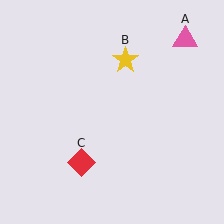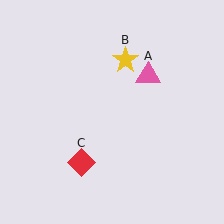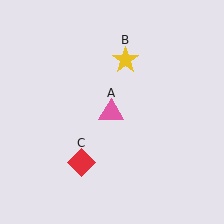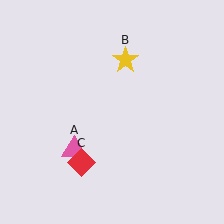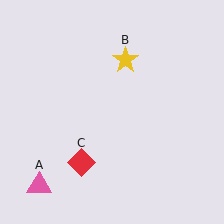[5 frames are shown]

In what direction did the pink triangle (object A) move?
The pink triangle (object A) moved down and to the left.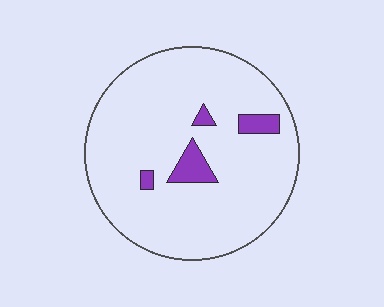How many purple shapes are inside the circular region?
4.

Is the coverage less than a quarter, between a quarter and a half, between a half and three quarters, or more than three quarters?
Less than a quarter.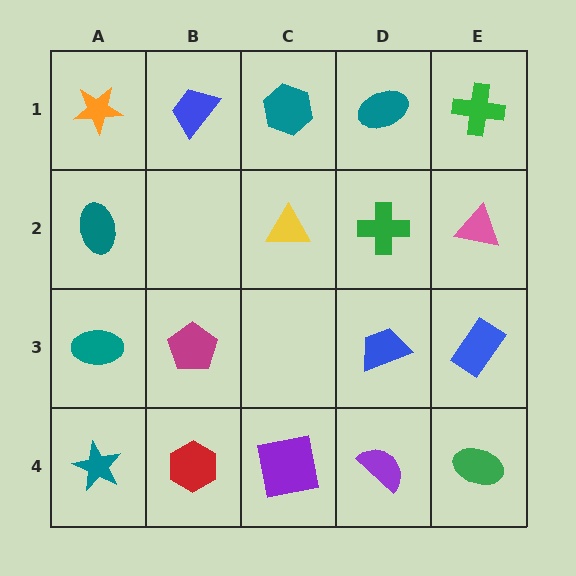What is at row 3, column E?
A blue rectangle.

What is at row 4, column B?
A red hexagon.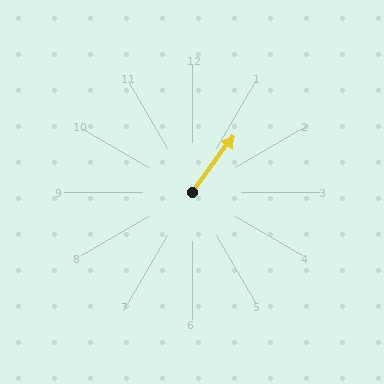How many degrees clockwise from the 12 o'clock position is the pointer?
Approximately 37 degrees.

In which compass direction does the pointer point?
Northeast.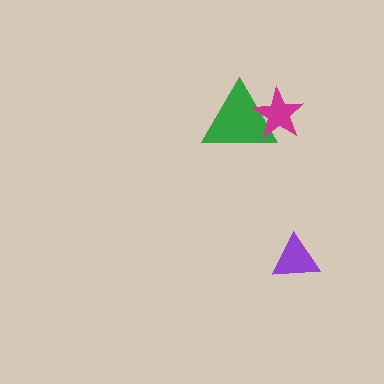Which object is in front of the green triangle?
The magenta star is in front of the green triangle.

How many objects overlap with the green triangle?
1 object overlaps with the green triangle.